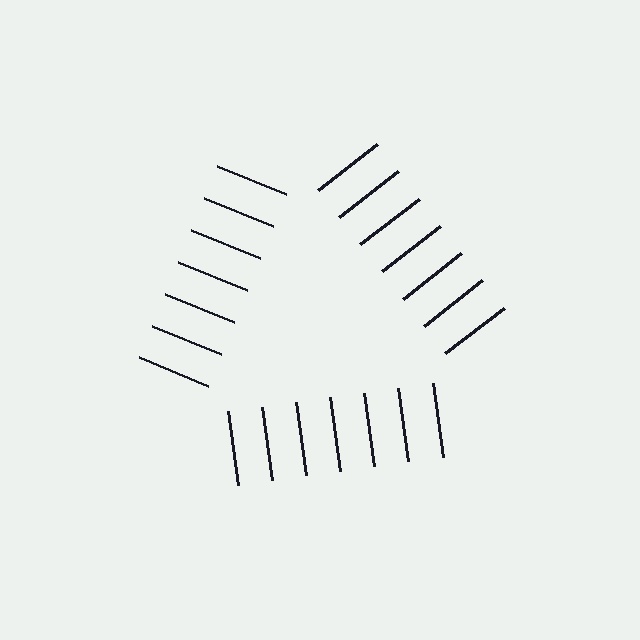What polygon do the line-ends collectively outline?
An illusory triangle — the line segments terminate on its edges but no continuous stroke is drawn.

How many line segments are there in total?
21 — 7 along each of the 3 edges.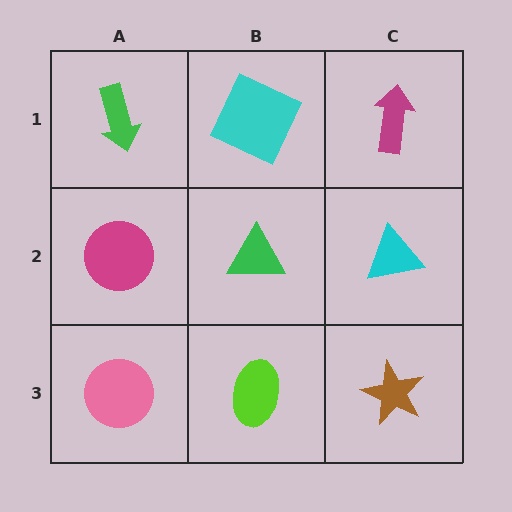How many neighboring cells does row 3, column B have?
3.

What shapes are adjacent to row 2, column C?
A magenta arrow (row 1, column C), a brown star (row 3, column C), a green triangle (row 2, column B).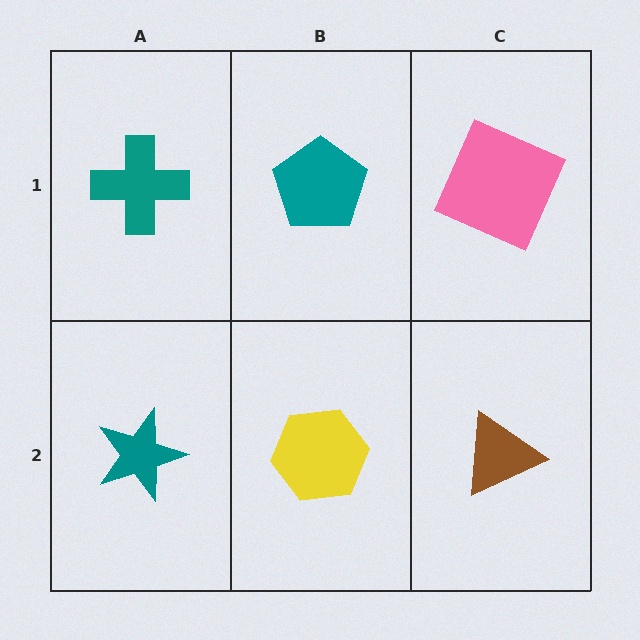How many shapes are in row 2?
3 shapes.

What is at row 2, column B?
A yellow hexagon.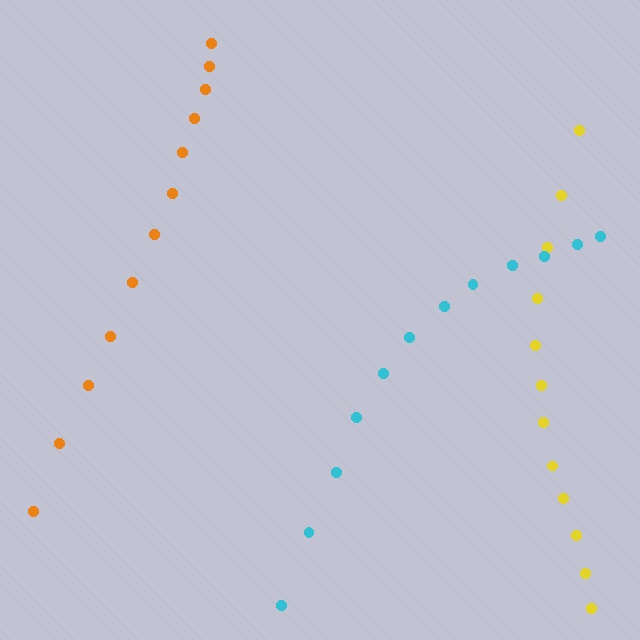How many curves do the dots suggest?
There are 3 distinct paths.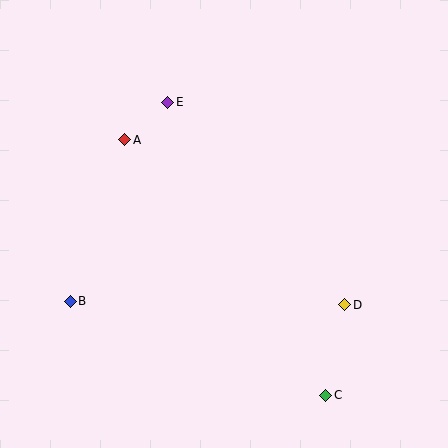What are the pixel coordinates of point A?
Point A is at (125, 140).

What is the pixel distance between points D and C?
The distance between D and C is 92 pixels.